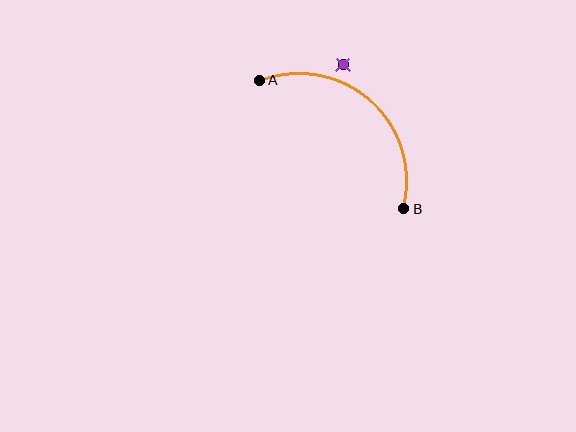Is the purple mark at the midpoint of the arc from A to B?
No — the purple mark does not lie on the arc at all. It sits slightly outside the curve.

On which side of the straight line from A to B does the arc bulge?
The arc bulges above and to the right of the straight line connecting A and B.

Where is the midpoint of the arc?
The arc midpoint is the point on the curve farthest from the straight line joining A and B. It sits above and to the right of that line.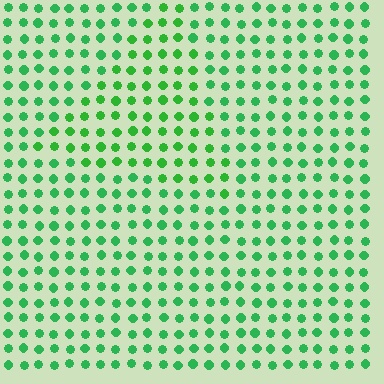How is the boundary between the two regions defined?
The boundary is defined purely by a slight shift in hue (about 16 degrees). Spacing, size, and orientation are identical on both sides.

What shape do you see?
I see a triangle.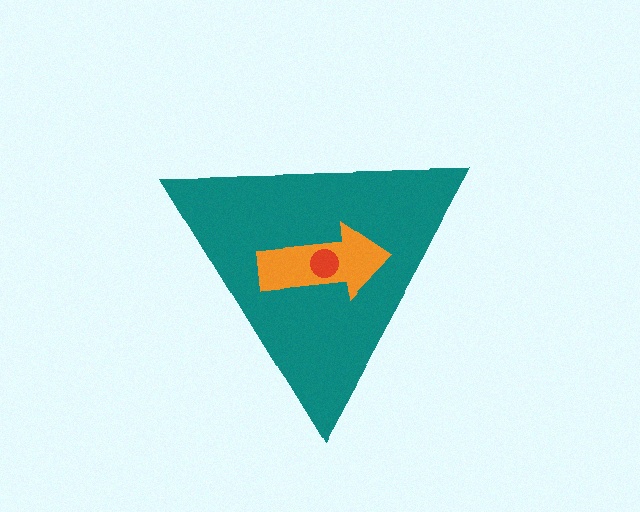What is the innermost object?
The red circle.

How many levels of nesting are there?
3.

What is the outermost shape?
The teal triangle.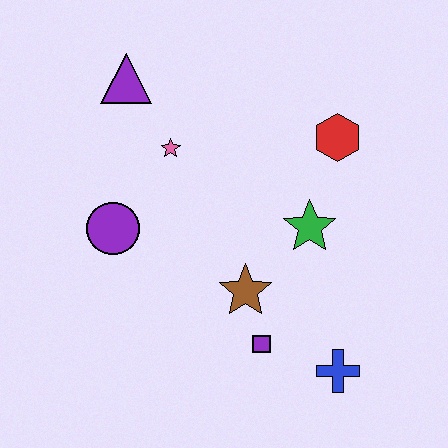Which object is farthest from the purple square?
The purple triangle is farthest from the purple square.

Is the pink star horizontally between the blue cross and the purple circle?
Yes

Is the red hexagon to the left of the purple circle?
No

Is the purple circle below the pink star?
Yes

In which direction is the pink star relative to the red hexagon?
The pink star is to the left of the red hexagon.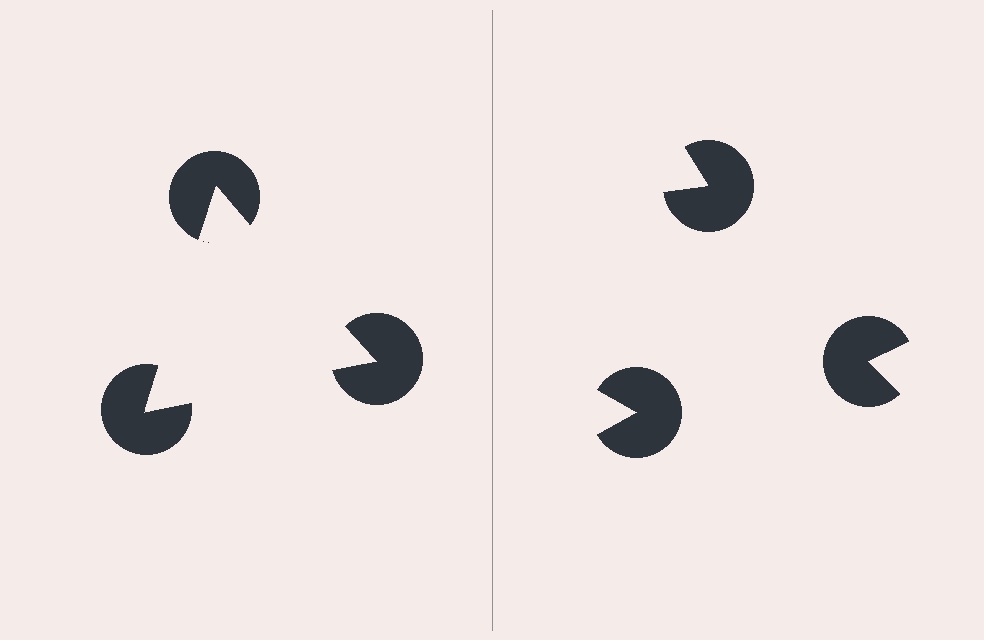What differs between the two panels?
The pac-man discs are positioned identically on both sides; only the wedge orientations differ. On the left they align to a triangle; on the right they are misaligned.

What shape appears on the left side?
An illusory triangle.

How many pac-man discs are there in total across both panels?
6 — 3 on each side.